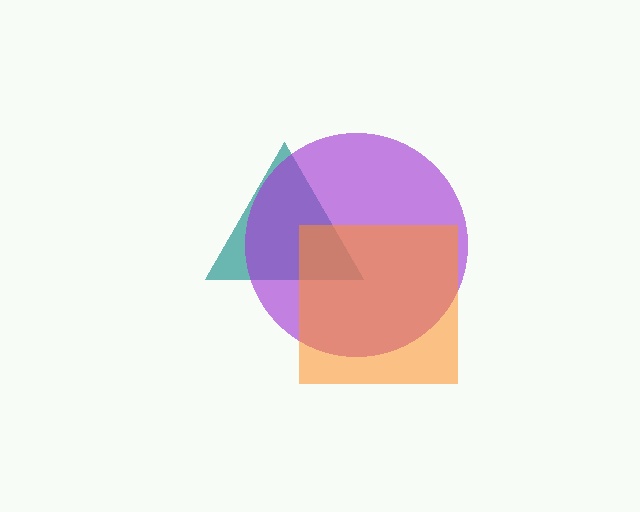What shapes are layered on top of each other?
The layered shapes are: a teal triangle, a purple circle, an orange square.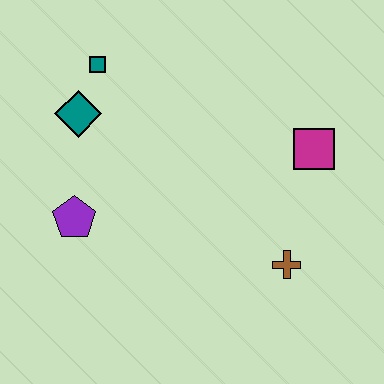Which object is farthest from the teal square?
The brown cross is farthest from the teal square.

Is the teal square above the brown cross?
Yes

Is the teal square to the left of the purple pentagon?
No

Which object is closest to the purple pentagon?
The teal diamond is closest to the purple pentagon.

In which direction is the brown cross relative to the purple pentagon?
The brown cross is to the right of the purple pentagon.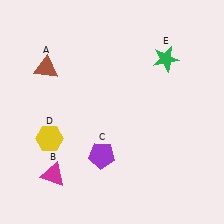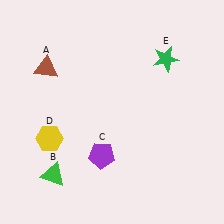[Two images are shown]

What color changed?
The triangle (B) changed from magenta in Image 1 to green in Image 2.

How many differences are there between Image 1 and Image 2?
There is 1 difference between the two images.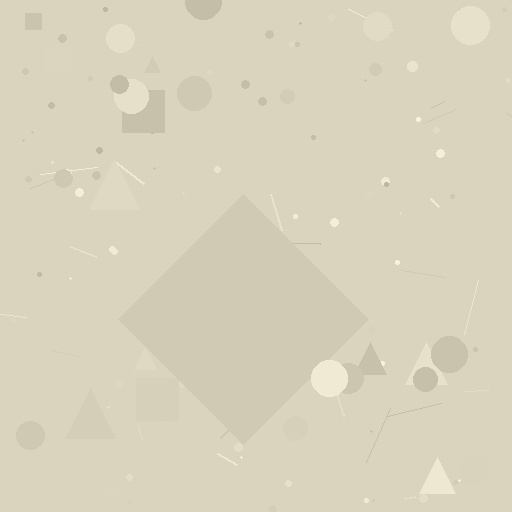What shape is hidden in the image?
A diamond is hidden in the image.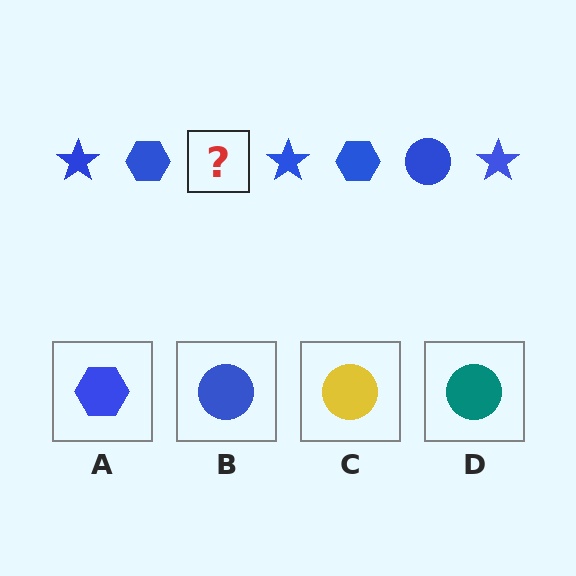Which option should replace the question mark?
Option B.